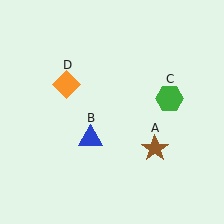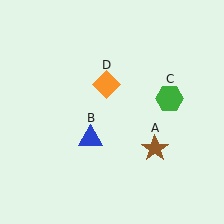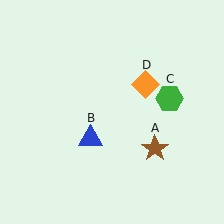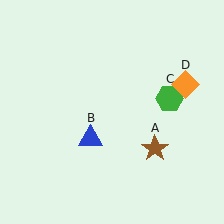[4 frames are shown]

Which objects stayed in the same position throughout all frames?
Brown star (object A) and blue triangle (object B) and green hexagon (object C) remained stationary.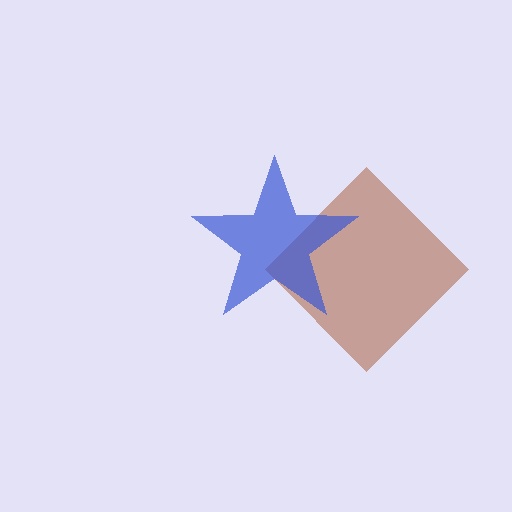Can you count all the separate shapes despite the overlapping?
Yes, there are 2 separate shapes.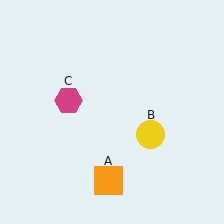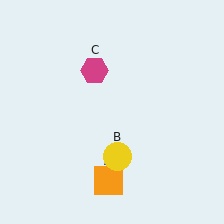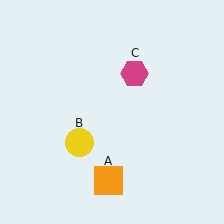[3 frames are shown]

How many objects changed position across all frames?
2 objects changed position: yellow circle (object B), magenta hexagon (object C).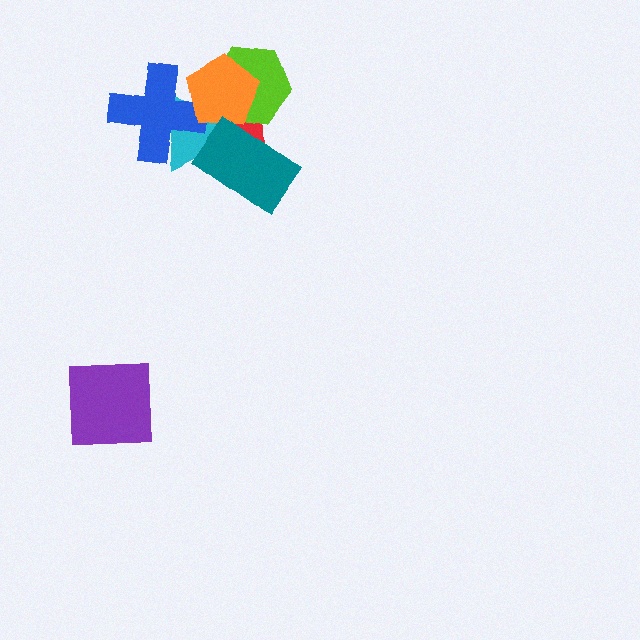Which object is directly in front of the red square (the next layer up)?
The cyan triangle is directly in front of the red square.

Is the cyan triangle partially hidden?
Yes, it is partially covered by another shape.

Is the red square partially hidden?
Yes, it is partially covered by another shape.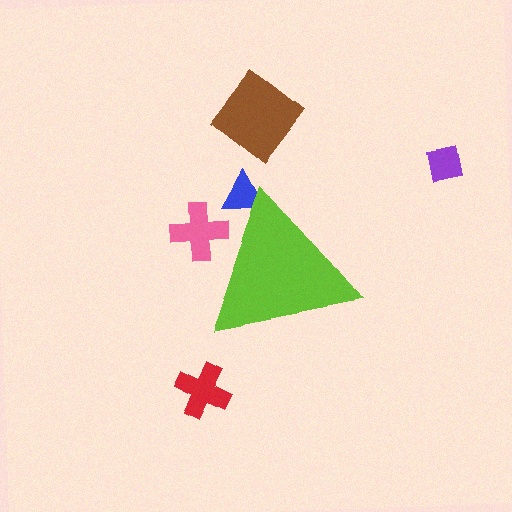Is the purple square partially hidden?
No, the purple square is fully visible.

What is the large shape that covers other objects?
A lime triangle.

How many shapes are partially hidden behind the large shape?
2 shapes are partially hidden.